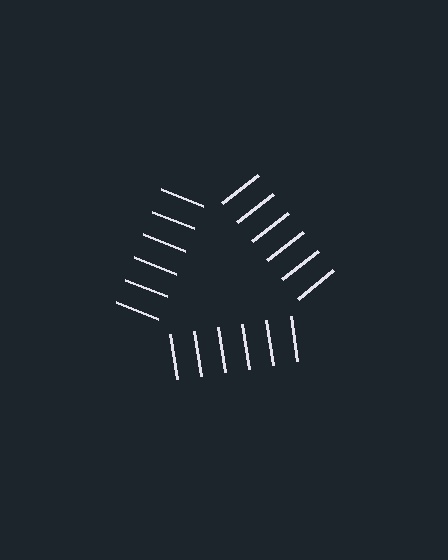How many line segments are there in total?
18 — 6 along each of the 3 edges.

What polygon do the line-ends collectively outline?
An illusory triangle — the line segments terminate on its edges but no continuous stroke is drawn.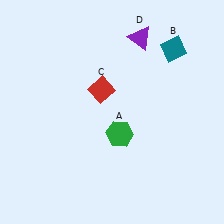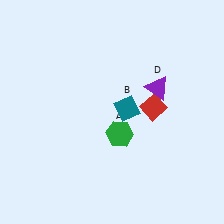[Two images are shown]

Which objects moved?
The objects that moved are: the teal diamond (B), the red diamond (C), the purple triangle (D).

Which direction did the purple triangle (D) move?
The purple triangle (D) moved down.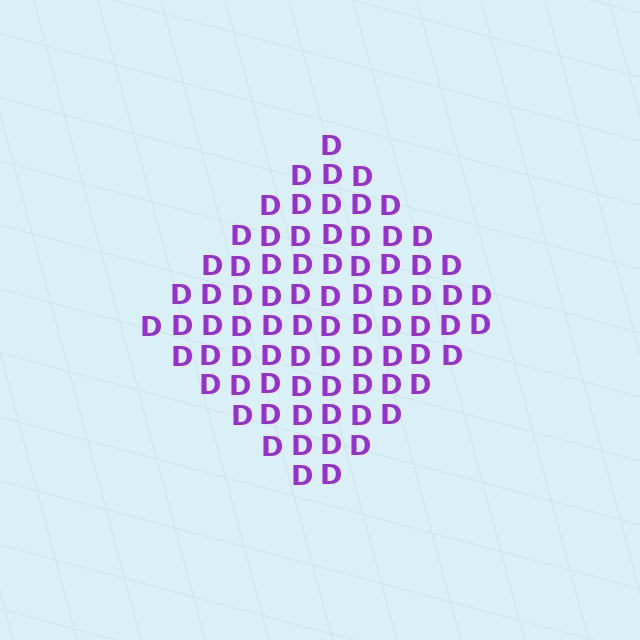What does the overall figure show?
The overall figure shows a diamond.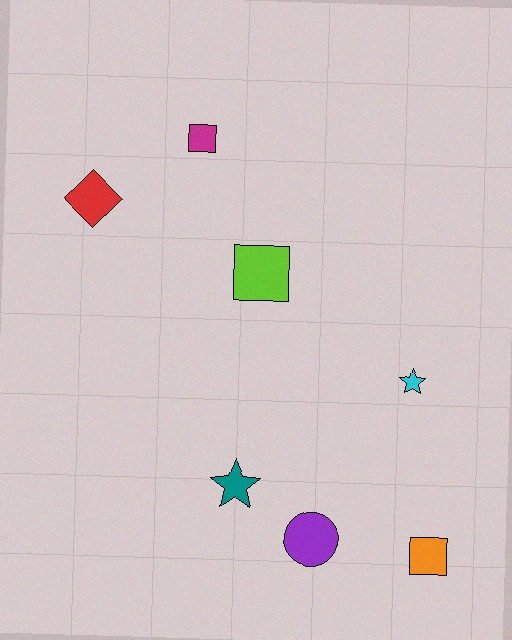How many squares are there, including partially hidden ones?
There are 3 squares.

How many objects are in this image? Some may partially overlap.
There are 7 objects.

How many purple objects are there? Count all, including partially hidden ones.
There is 1 purple object.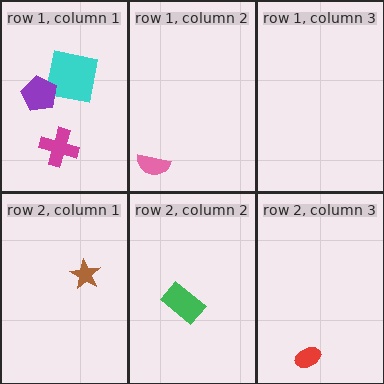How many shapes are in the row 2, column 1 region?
1.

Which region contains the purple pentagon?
The row 1, column 1 region.